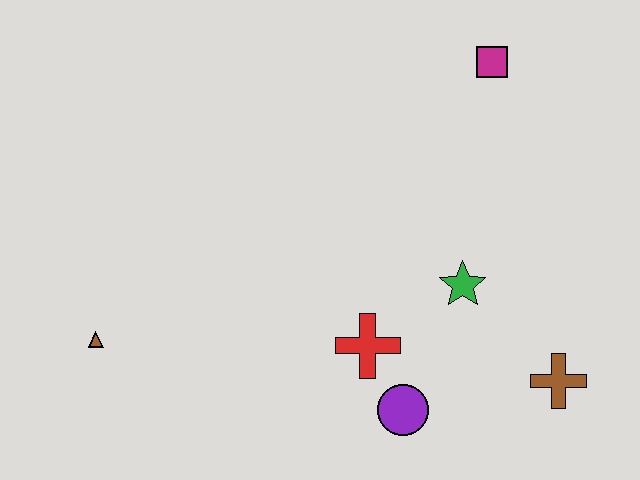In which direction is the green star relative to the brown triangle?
The green star is to the right of the brown triangle.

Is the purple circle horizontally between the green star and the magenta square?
No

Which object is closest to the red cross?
The purple circle is closest to the red cross.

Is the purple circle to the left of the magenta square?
Yes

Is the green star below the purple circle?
No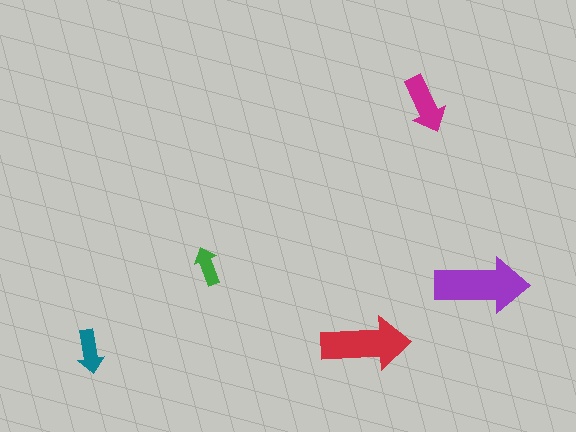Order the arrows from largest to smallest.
the purple one, the red one, the magenta one, the teal one, the green one.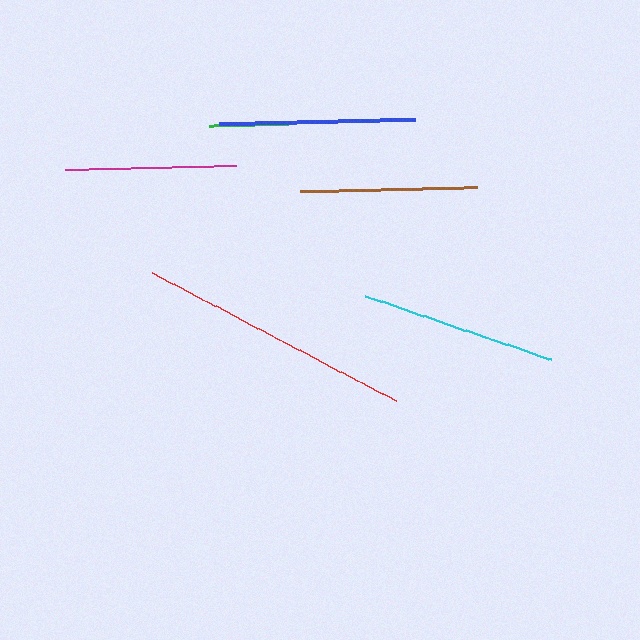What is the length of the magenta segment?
The magenta segment is approximately 170 pixels long.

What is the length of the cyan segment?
The cyan segment is approximately 196 pixels long.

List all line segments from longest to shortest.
From longest to shortest: red, cyan, blue, brown, magenta, green.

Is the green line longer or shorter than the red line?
The red line is longer than the green line.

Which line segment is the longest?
The red line is the longest at approximately 275 pixels.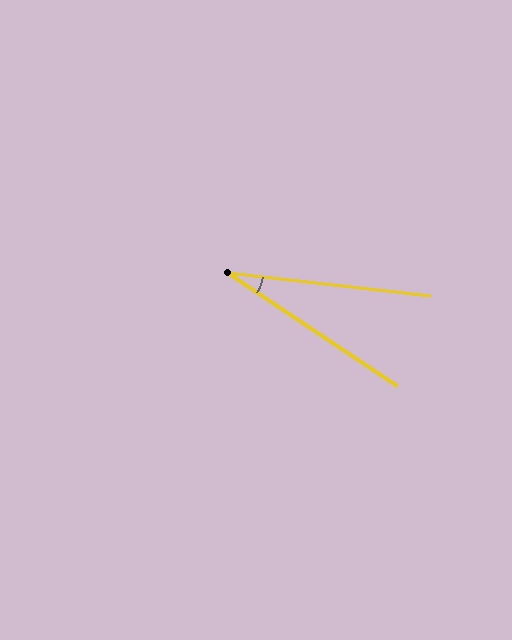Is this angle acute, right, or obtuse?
It is acute.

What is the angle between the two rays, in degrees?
Approximately 27 degrees.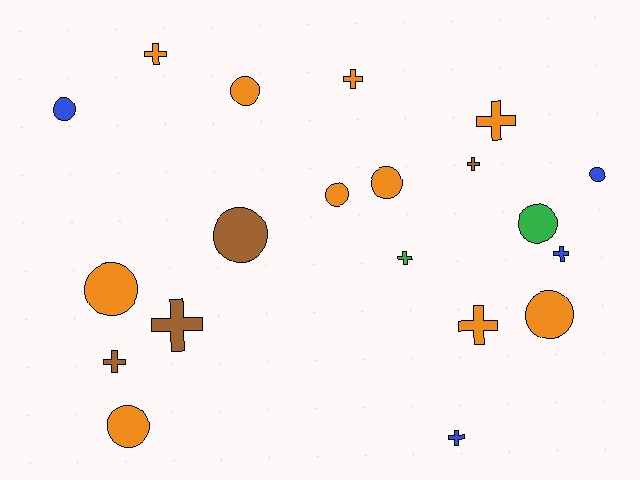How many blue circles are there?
There are 2 blue circles.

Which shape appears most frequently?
Circle, with 10 objects.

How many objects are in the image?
There are 20 objects.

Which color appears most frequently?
Orange, with 10 objects.